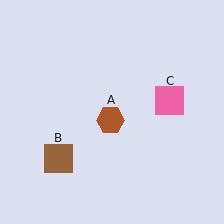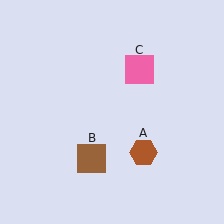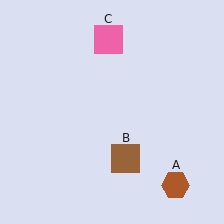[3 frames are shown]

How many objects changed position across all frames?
3 objects changed position: brown hexagon (object A), brown square (object B), pink square (object C).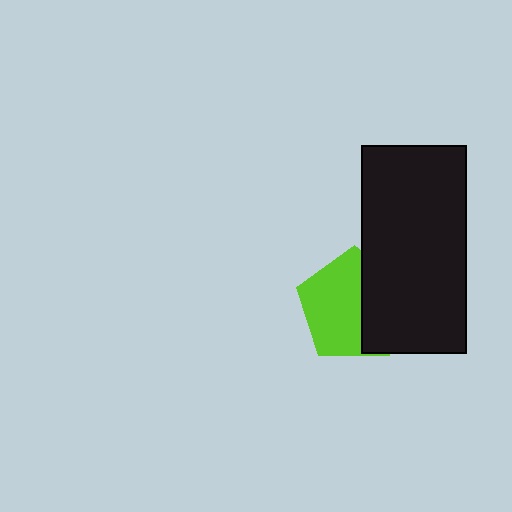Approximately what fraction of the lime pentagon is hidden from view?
Roughly 40% of the lime pentagon is hidden behind the black rectangle.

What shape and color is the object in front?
The object in front is a black rectangle.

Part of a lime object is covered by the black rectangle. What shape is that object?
It is a pentagon.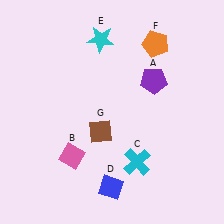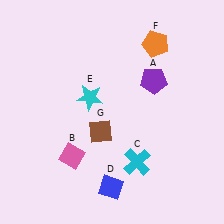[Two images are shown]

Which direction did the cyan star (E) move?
The cyan star (E) moved down.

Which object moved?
The cyan star (E) moved down.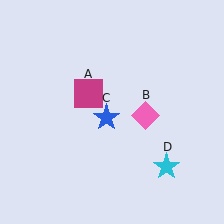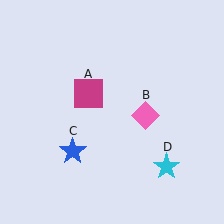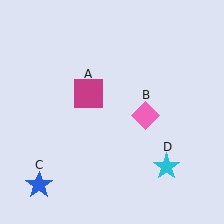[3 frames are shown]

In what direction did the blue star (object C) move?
The blue star (object C) moved down and to the left.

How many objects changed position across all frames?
1 object changed position: blue star (object C).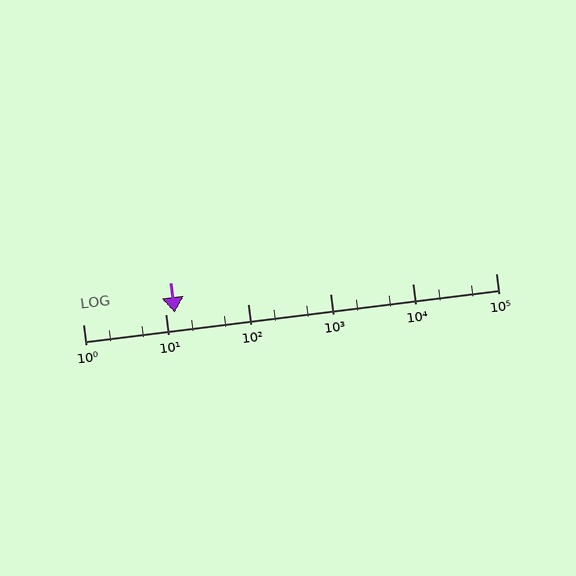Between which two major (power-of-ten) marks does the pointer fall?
The pointer is between 10 and 100.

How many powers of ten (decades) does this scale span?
The scale spans 5 decades, from 1 to 100000.